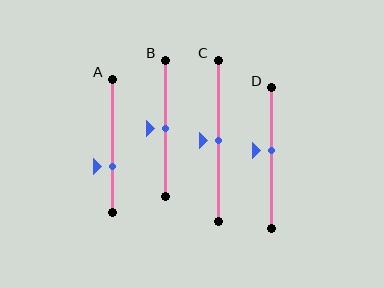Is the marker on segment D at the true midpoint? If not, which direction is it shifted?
No, the marker on segment D is shifted upward by about 5% of the segment length.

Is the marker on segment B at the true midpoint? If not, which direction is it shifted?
Yes, the marker on segment B is at the true midpoint.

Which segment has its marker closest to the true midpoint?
Segment B has its marker closest to the true midpoint.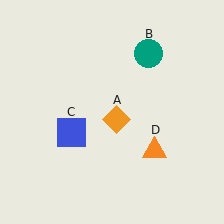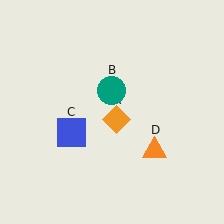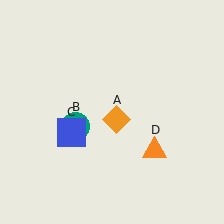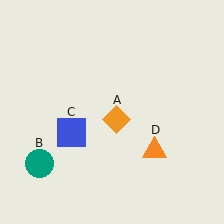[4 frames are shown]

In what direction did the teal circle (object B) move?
The teal circle (object B) moved down and to the left.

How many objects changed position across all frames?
1 object changed position: teal circle (object B).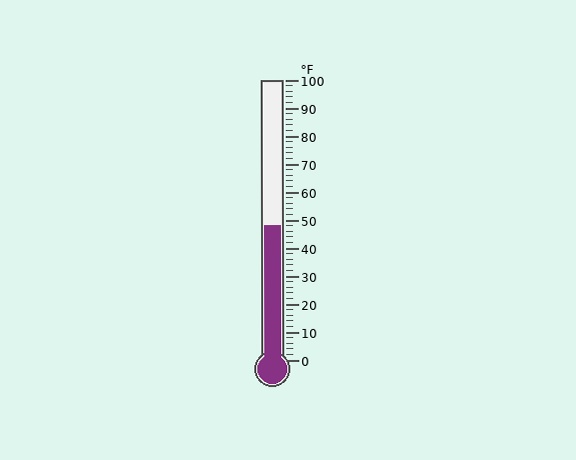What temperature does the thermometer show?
The thermometer shows approximately 48°F.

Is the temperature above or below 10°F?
The temperature is above 10°F.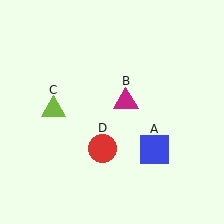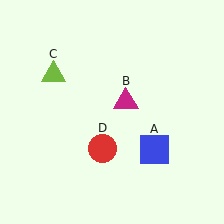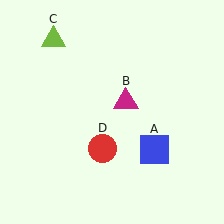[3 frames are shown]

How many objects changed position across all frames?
1 object changed position: lime triangle (object C).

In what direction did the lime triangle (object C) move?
The lime triangle (object C) moved up.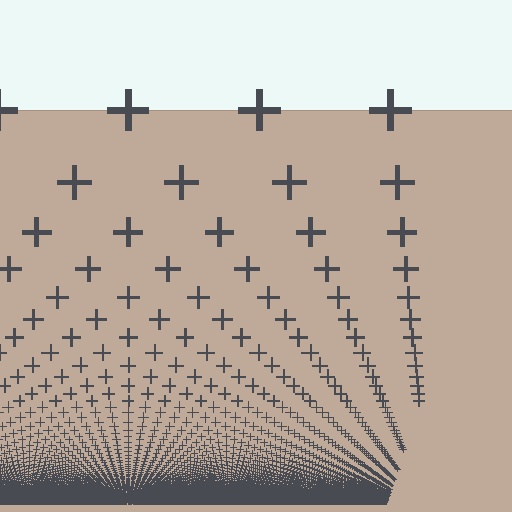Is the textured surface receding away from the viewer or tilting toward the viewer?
The surface appears to tilt toward the viewer. Texture elements get larger and sparser toward the top.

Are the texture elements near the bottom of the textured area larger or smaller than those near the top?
Smaller. The gradient is inverted — elements near the bottom are smaller and denser.